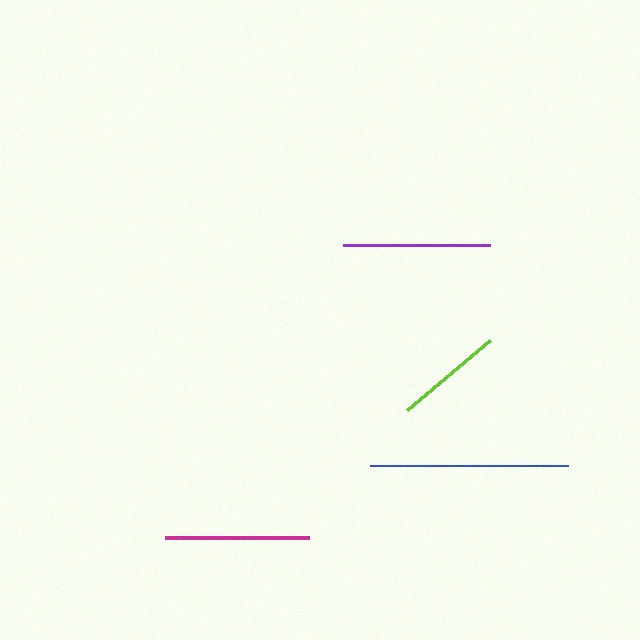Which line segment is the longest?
The blue line is the longest at approximately 198 pixels.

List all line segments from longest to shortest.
From longest to shortest: blue, purple, magenta, lime.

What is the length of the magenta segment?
The magenta segment is approximately 144 pixels long.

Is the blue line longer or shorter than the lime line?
The blue line is longer than the lime line.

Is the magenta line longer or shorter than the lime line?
The magenta line is longer than the lime line.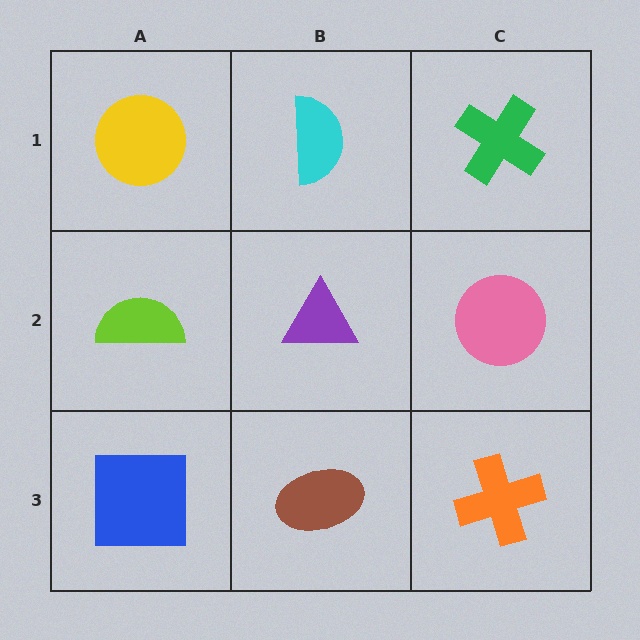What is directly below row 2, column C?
An orange cross.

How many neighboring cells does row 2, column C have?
3.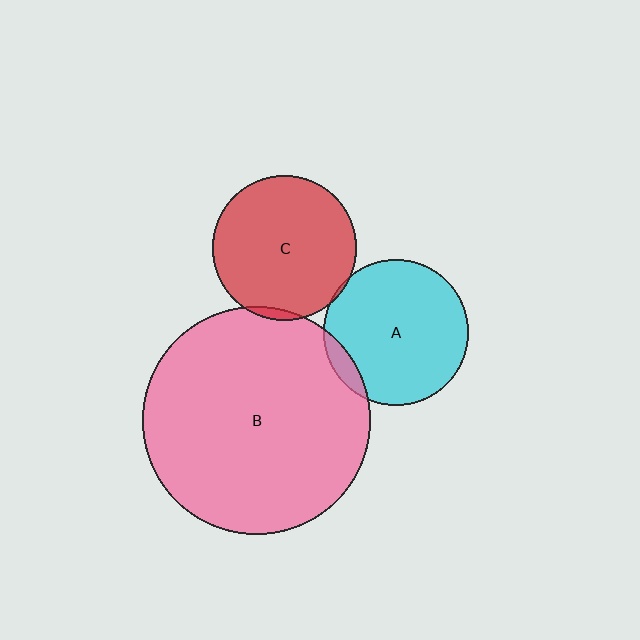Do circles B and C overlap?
Yes.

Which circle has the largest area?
Circle B (pink).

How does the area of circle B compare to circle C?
Approximately 2.5 times.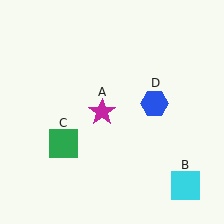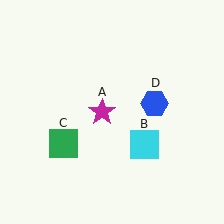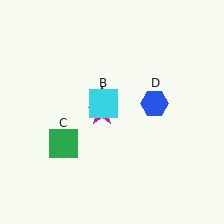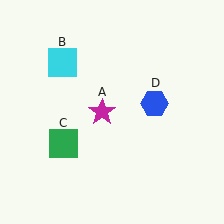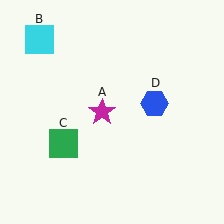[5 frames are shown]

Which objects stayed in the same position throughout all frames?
Magenta star (object A) and green square (object C) and blue hexagon (object D) remained stationary.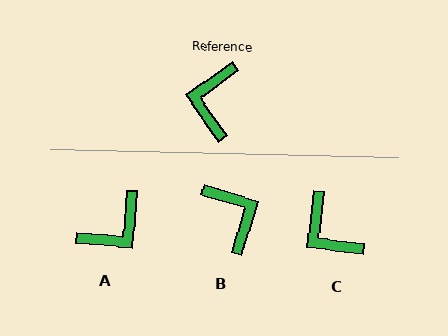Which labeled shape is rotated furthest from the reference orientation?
B, about 142 degrees away.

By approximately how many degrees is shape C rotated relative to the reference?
Approximately 47 degrees counter-clockwise.